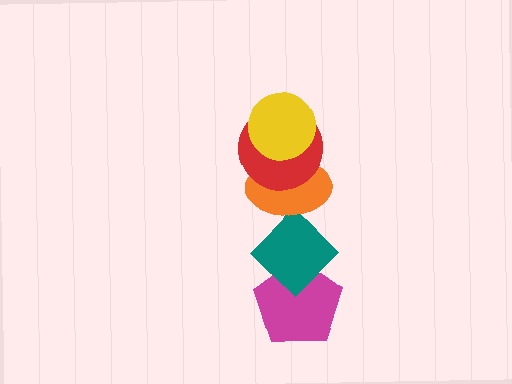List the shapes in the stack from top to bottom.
From top to bottom: the yellow circle, the red circle, the orange ellipse, the teal diamond, the magenta pentagon.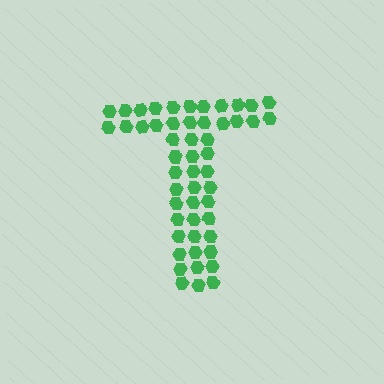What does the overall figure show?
The overall figure shows the letter T.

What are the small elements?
The small elements are hexagons.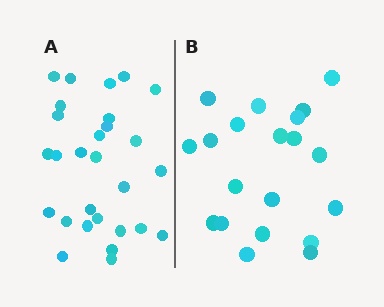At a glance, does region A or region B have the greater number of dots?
Region A (the left region) has more dots.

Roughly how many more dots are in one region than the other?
Region A has roughly 8 or so more dots than region B.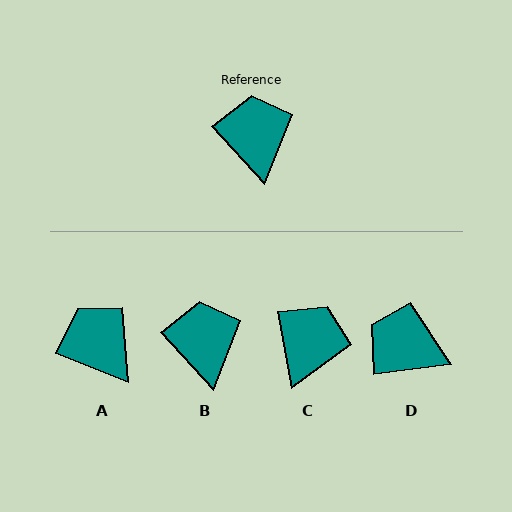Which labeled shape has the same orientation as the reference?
B.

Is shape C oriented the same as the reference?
No, it is off by about 32 degrees.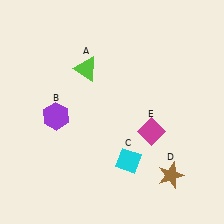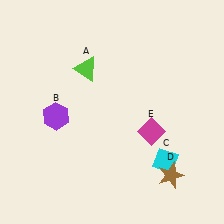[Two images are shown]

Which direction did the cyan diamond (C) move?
The cyan diamond (C) moved right.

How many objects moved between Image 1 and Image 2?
1 object moved between the two images.